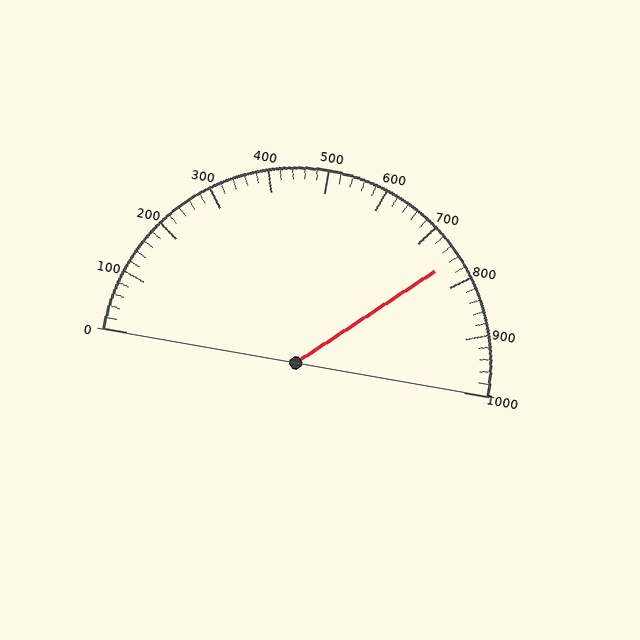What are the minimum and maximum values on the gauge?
The gauge ranges from 0 to 1000.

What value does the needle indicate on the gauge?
The needle indicates approximately 760.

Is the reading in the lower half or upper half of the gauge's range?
The reading is in the upper half of the range (0 to 1000).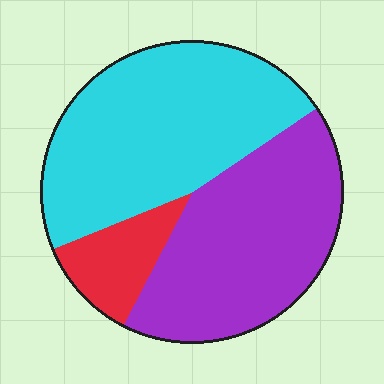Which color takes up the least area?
Red, at roughly 10%.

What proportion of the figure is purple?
Purple takes up between a third and a half of the figure.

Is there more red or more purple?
Purple.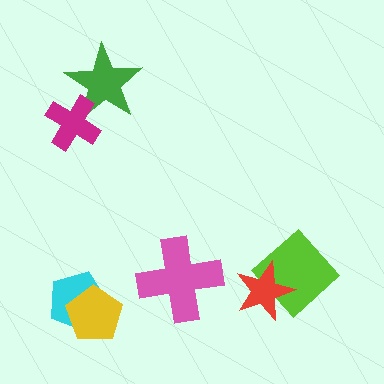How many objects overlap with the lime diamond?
1 object overlaps with the lime diamond.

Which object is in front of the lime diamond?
The red star is in front of the lime diamond.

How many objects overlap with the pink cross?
0 objects overlap with the pink cross.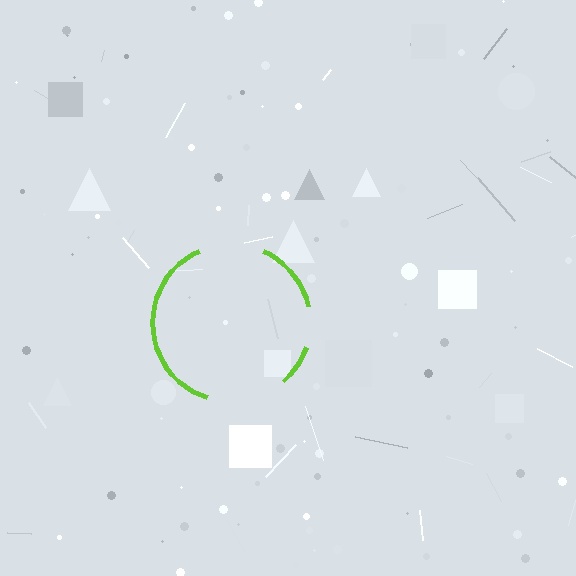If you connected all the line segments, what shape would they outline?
They would outline a circle.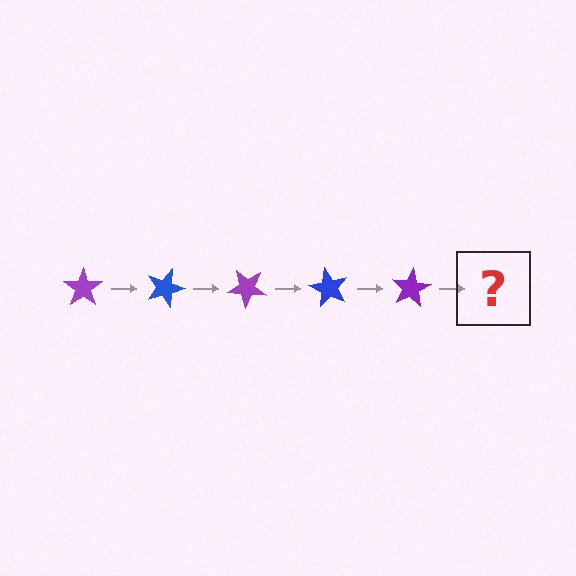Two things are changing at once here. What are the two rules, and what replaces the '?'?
The two rules are that it rotates 20 degrees each step and the color cycles through purple and blue. The '?' should be a blue star, rotated 100 degrees from the start.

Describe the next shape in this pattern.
It should be a blue star, rotated 100 degrees from the start.